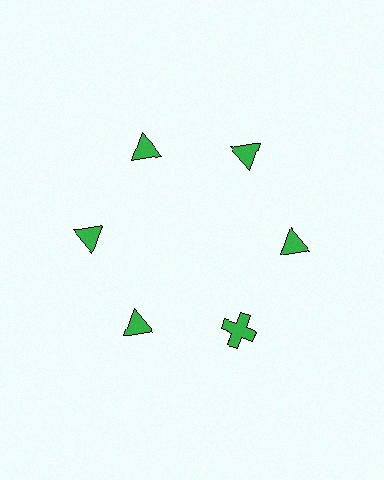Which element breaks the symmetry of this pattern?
The green cross at roughly the 5 o'clock position breaks the symmetry. All other shapes are green triangles.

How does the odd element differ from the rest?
It has a different shape: cross instead of triangle.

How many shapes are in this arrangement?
There are 6 shapes arranged in a ring pattern.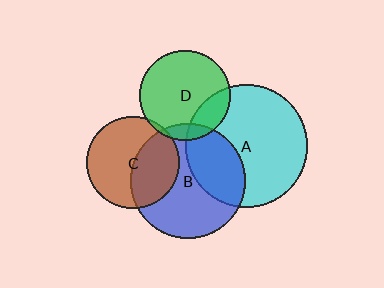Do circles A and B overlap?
Yes.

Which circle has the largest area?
Circle A (cyan).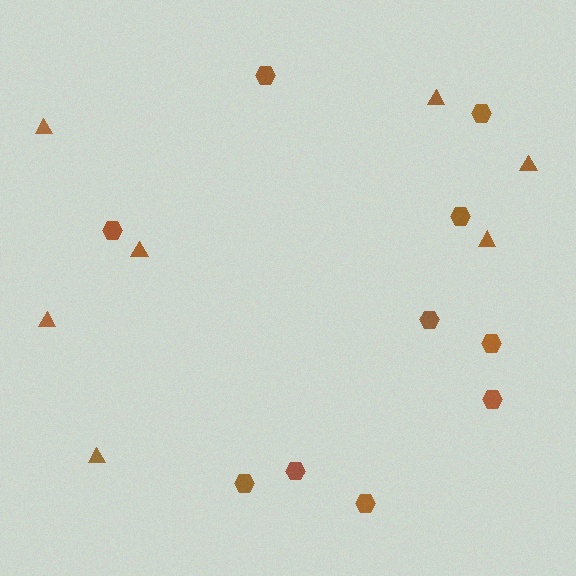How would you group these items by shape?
There are 2 groups: one group of triangles (7) and one group of hexagons (10).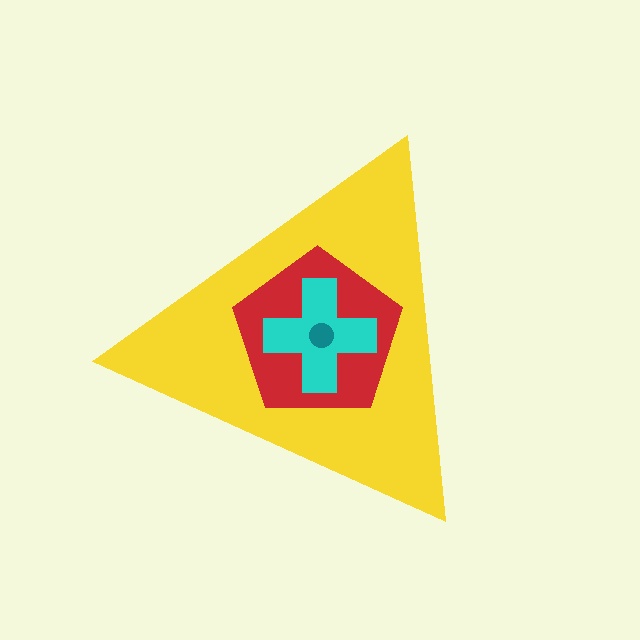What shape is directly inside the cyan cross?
The teal circle.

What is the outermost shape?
The yellow triangle.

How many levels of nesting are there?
4.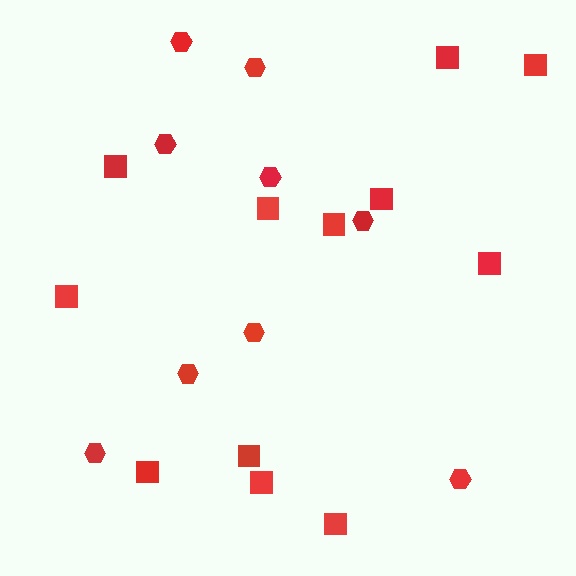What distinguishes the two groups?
There are 2 groups: one group of squares (12) and one group of hexagons (9).